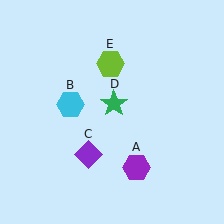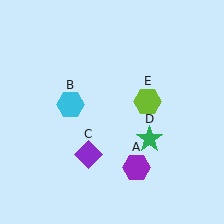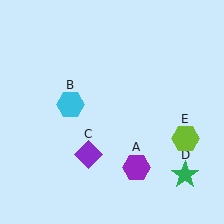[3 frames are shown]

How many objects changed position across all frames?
2 objects changed position: green star (object D), lime hexagon (object E).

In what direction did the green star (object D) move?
The green star (object D) moved down and to the right.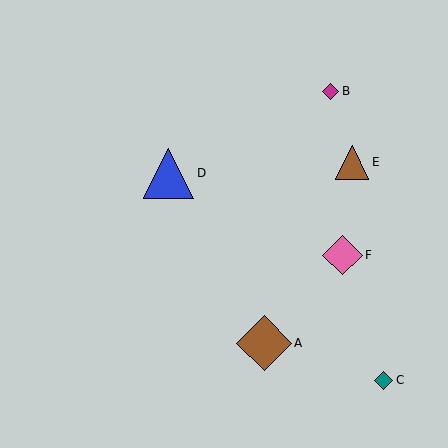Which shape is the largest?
The brown diamond (labeled A) is the largest.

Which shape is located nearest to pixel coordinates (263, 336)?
The brown diamond (labeled A) at (264, 343) is nearest to that location.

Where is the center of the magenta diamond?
The center of the magenta diamond is at (331, 91).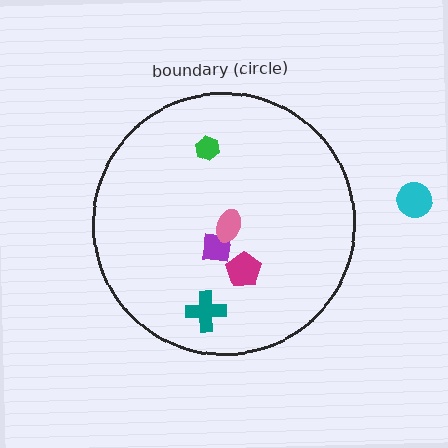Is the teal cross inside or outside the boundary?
Inside.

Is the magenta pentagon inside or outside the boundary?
Inside.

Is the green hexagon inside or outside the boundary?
Inside.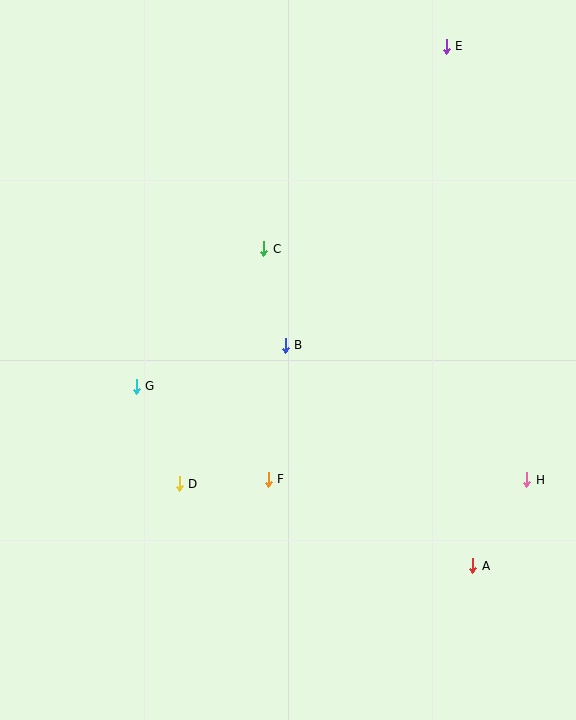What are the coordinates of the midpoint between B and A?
The midpoint between B and A is at (379, 455).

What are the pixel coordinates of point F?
Point F is at (268, 479).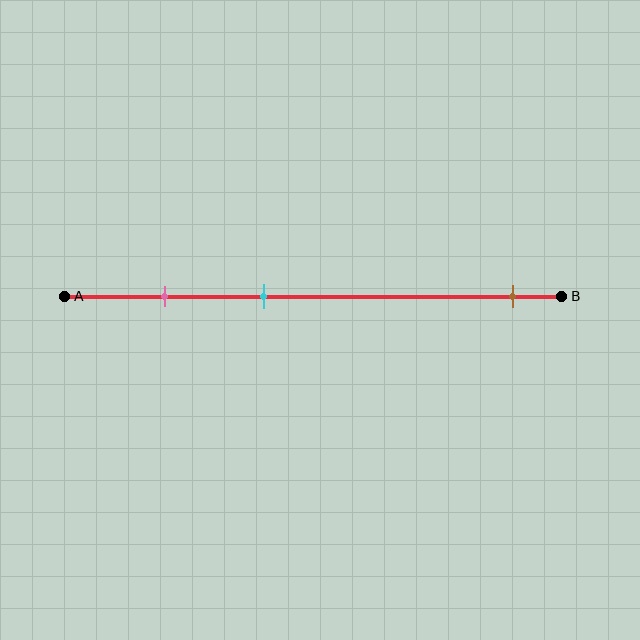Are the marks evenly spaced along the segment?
No, the marks are not evenly spaced.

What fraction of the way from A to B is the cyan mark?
The cyan mark is approximately 40% (0.4) of the way from A to B.